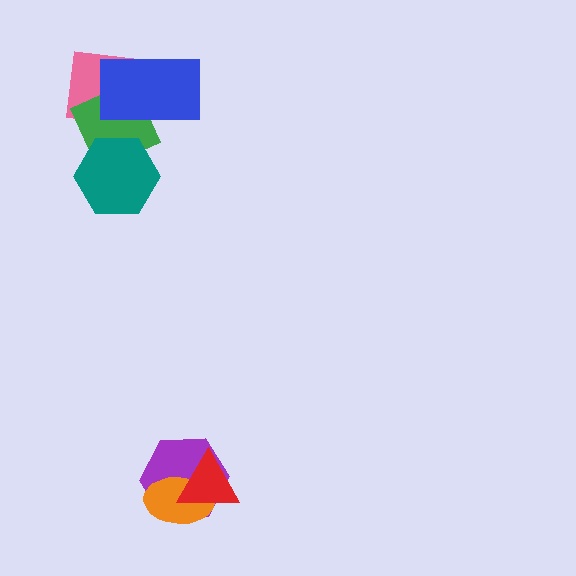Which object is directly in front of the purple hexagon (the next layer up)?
The orange ellipse is directly in front of the purple hexagon.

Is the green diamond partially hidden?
Yes, it is partially covered by another shape.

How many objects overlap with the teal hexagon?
1 object overlaps with the teal hexagon.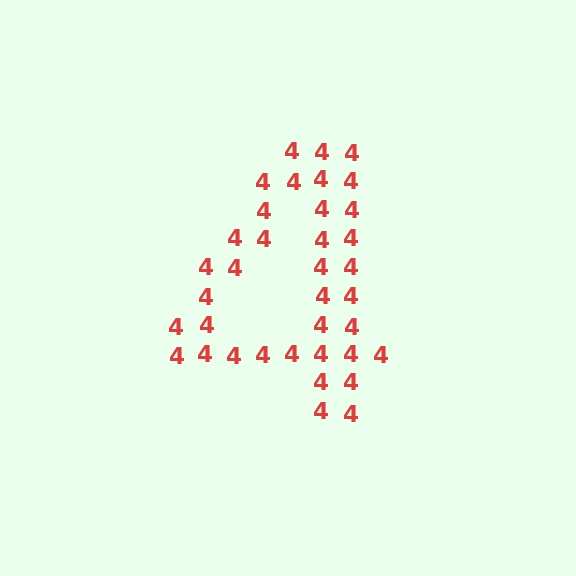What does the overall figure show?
The overall figure shows the digit 4.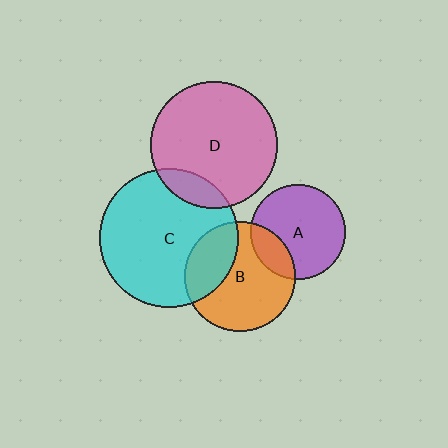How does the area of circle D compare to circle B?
Approximately 1.3 times.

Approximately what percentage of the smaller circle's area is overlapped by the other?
Approximately 30%.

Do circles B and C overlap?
Yes.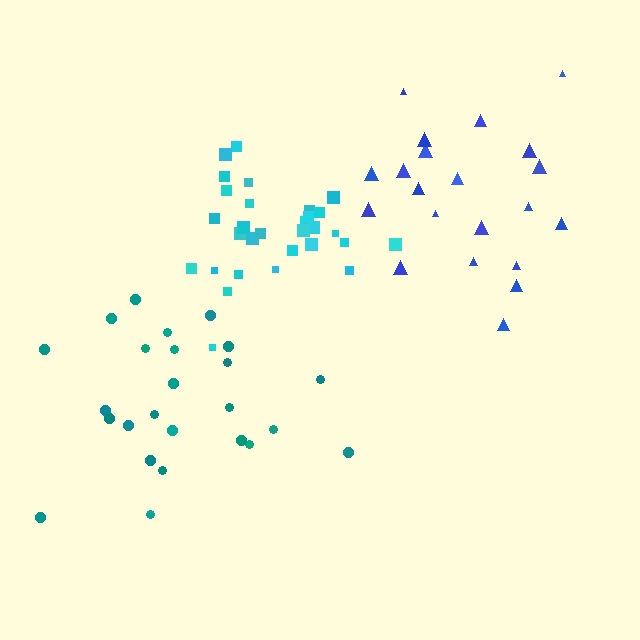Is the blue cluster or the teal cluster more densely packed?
Teal.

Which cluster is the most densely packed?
Cyan.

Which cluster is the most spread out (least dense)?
Blue.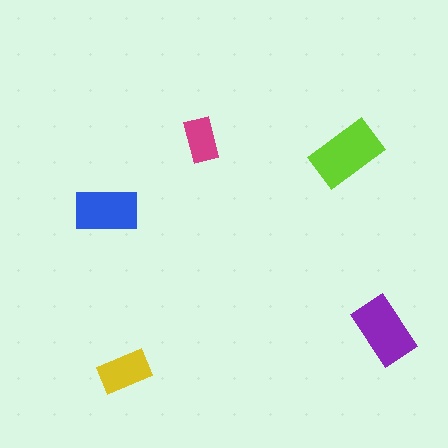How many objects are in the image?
There are 5 objects in the image.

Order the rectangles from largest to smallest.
the lime one, the purple one, the blue one, the yellow one, the magenta one.